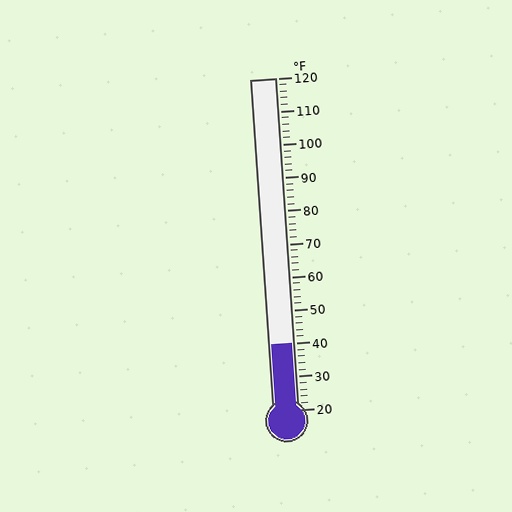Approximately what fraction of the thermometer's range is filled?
The thermometer is filled to approximately 20% of its range.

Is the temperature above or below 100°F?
The temperature is below 100°F.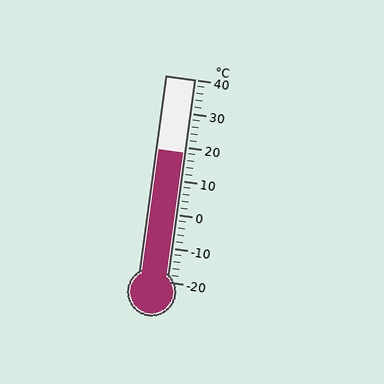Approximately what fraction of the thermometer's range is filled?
The thermometer is filled to approximately 65% of its range.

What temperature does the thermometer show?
The thermometer shows approximately 18°C.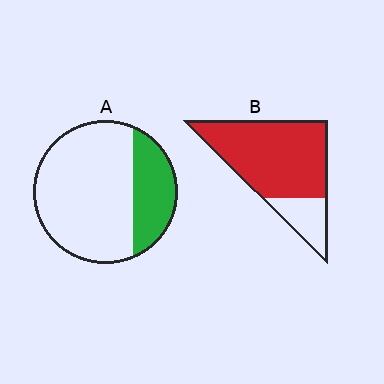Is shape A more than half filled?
No.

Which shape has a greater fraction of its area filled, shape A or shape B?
Shape B.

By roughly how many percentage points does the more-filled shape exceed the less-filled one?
By roughly 55 percentage points (B over A).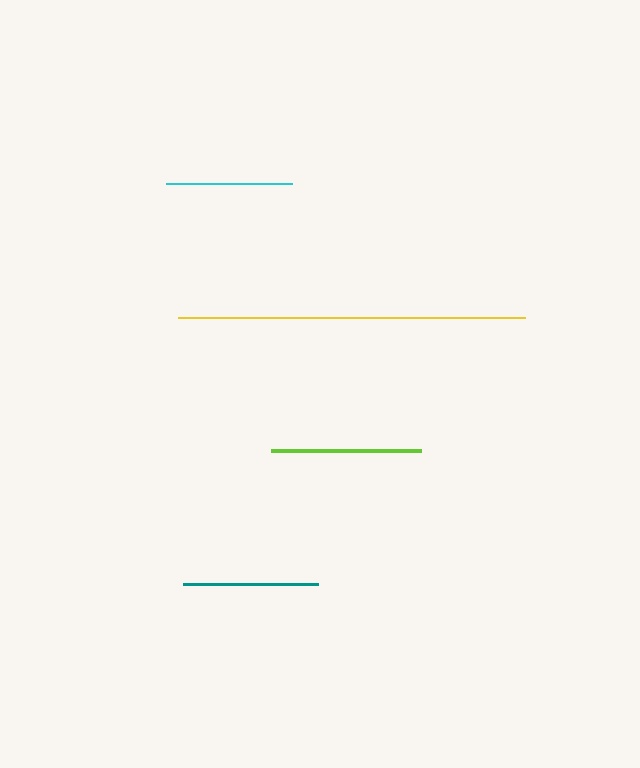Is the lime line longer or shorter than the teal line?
The lime line is longer than the teal line.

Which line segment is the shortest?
The cyan line is the shortest at approximately 125 pixels.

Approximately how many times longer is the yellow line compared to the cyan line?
The yellow line is approximately 2.8 times the length of the cyan line.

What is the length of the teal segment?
The teal segment is approximately 135 pixels long.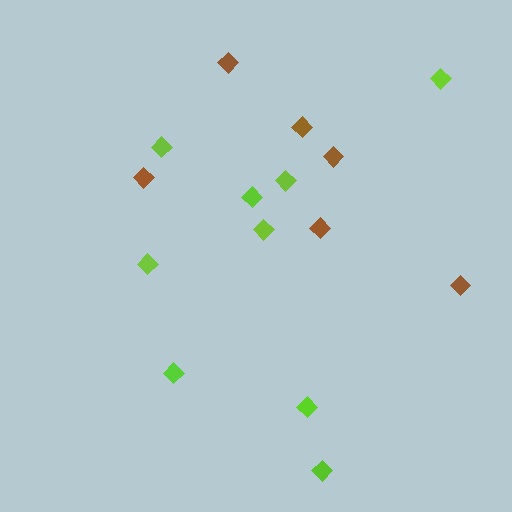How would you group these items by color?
There are 2 groups: one group of lime diamonds (9) and one group of brown diamonds (6).